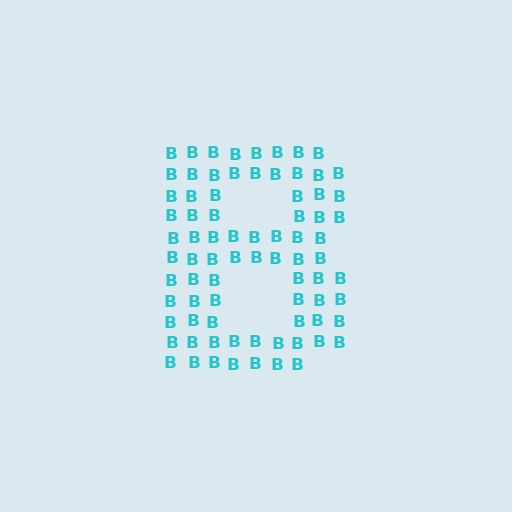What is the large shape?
The large shape is the letter B.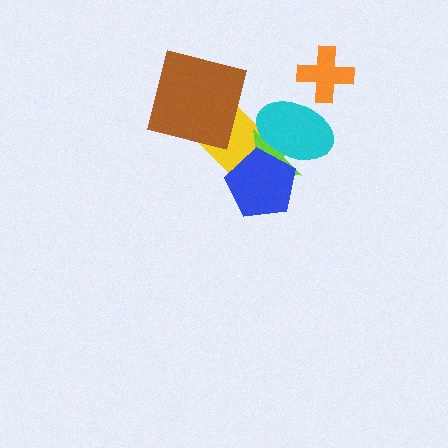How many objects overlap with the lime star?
3 objects overlap with the lime star.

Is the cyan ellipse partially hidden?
Yes, it is partially covered by another shape.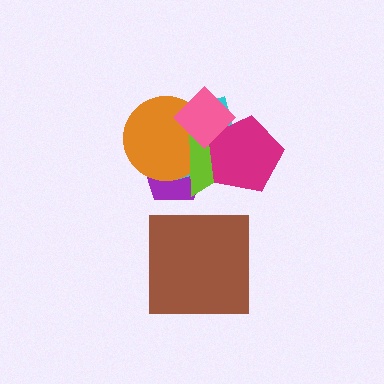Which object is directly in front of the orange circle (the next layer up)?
The lime triangle is directly in front of the orange circle.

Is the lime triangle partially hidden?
Yes, it is partially covered by another shape.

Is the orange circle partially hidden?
Yes, it is partially covered by another shape.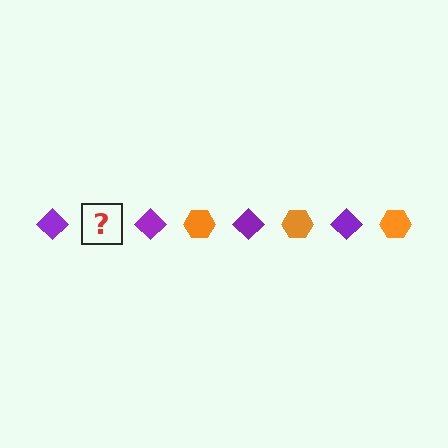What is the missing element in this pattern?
The missing element is an orange hexagon.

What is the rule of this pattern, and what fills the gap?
The rule is that the pattern alternates between purple diamond and orange hexagon. The gap should be filled with an orange hexagon.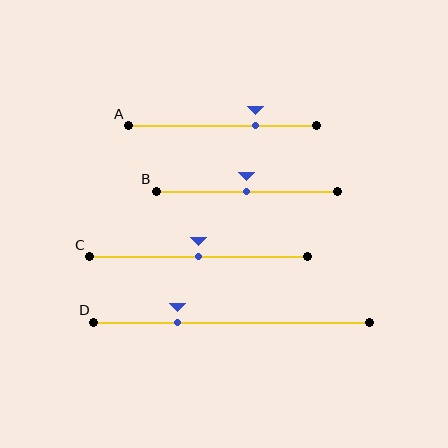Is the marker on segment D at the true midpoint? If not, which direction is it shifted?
No, the marker on segment D is shifted to the left by about 20% of the segment length.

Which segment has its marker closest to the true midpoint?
Segment B has its marker closest to the true midpoint.